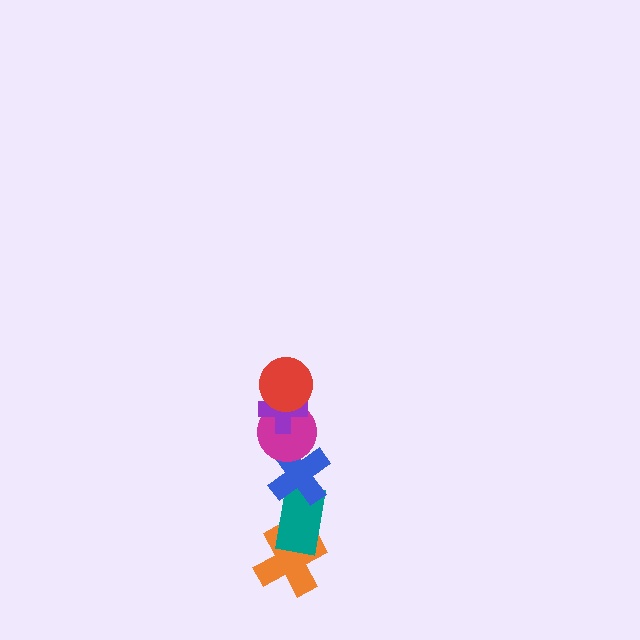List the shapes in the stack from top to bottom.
From top to bottom: the red circle, the purple cross, the magenta circle, the blue cross, the teal rectangle, the orange cross.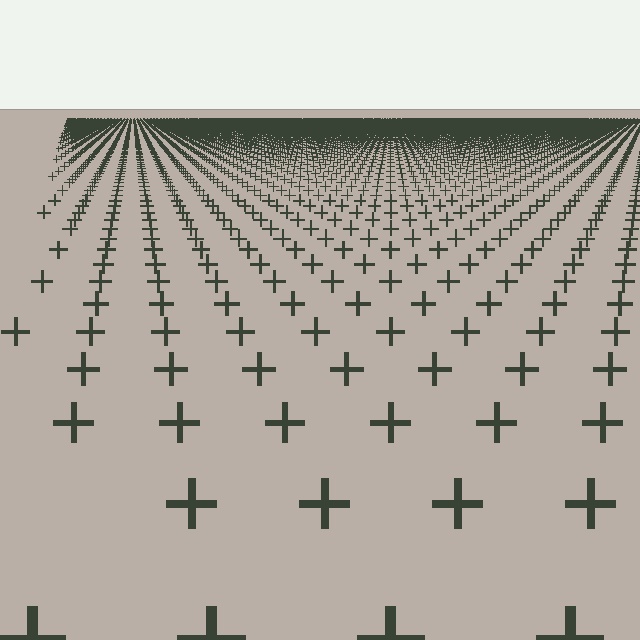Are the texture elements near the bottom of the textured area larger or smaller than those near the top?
Larger. Near the bottom, elements are closer to the viewer and appear at a bigger on-screen size.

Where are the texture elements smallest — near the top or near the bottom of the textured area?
Near the top.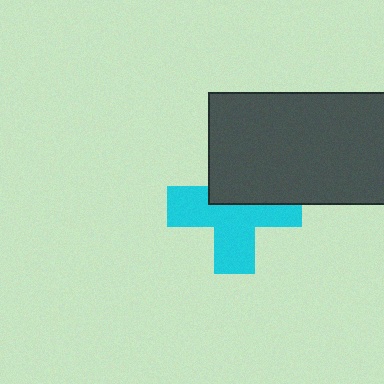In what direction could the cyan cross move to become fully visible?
The cyan cross could move down. That would shift it out from behind the dark gray rectangle entirely.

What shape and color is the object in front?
The object in front is a dark gray rectangle.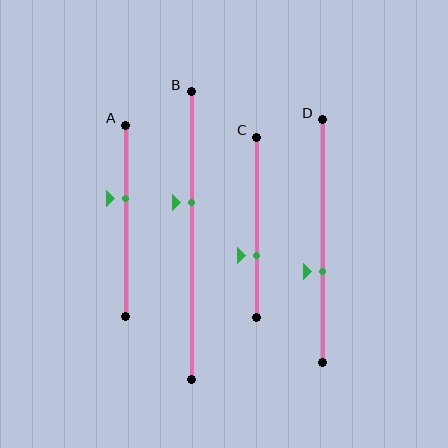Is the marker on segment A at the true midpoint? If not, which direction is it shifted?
No, the marker on segment A is shifted upward by about 12% of the segment length.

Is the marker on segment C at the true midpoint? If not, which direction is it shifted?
No, the marker on segment C is shifted downward by about 16% of the segment length.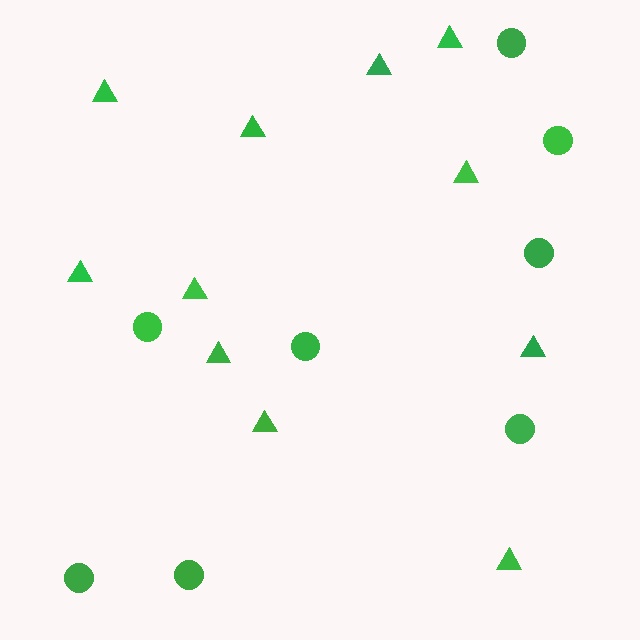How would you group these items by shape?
There are 2 groups: one group of triangles (11) and one group of circles (8).